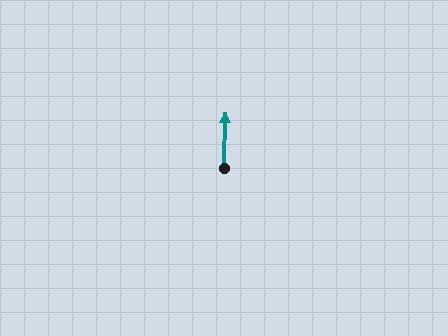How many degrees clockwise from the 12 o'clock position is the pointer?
Approximately 1 degrees.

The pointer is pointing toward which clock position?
Roughly 12 o'clock.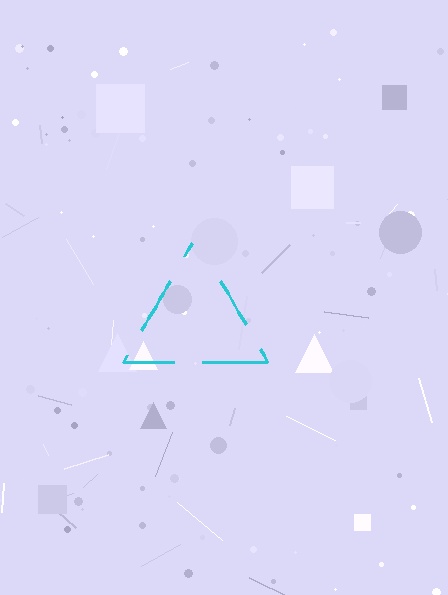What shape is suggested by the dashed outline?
The dashed outline suggests a triangle.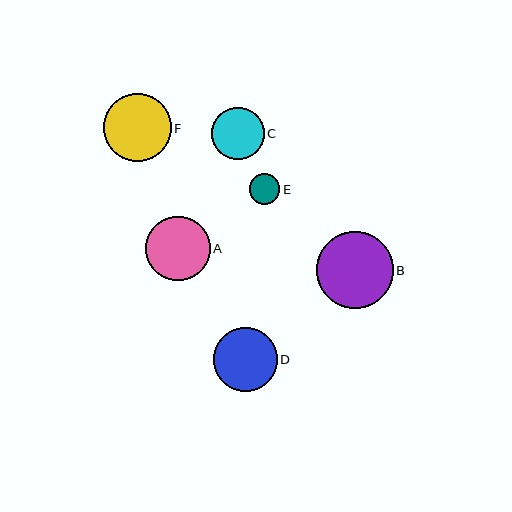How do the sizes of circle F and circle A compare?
Circle F and circle A are approximately the same size.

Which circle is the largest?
Circle B is the largest with a size of approximately 77 pixels.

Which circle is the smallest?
Circle E is the smallest with a size of approximately 31 pixels.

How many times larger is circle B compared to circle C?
Circle B is approximately 1.5 times the size of circle C.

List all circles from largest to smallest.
From largest to smallest: B, F, A, D, C, E.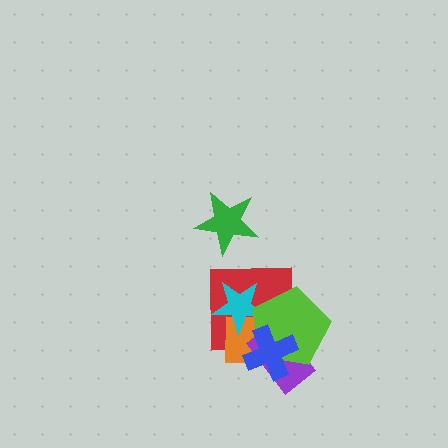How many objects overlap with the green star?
0 objects overlap with the green star.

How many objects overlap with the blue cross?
4 objects overlap with the blue cross.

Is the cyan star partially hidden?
Yes, it is partially covered by another shape.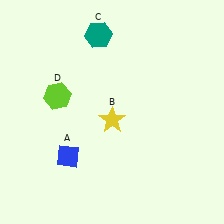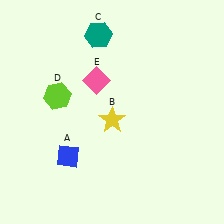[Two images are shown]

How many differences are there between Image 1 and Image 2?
There is 1 difference between the two images.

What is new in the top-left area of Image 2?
A pink diamond (E) was added in the top-left area of Image 2.